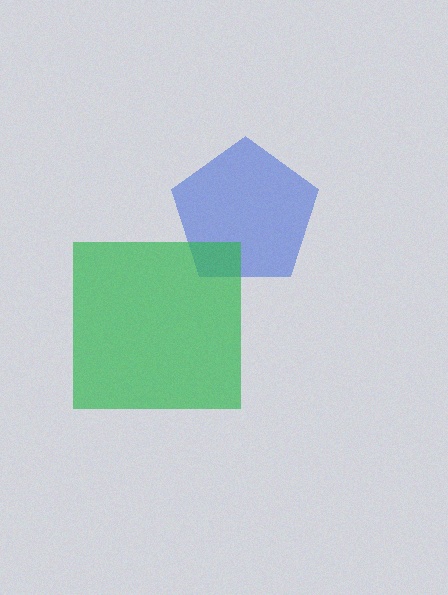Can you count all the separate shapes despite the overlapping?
Yes, there are 2 separate shapes.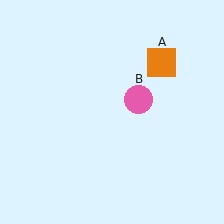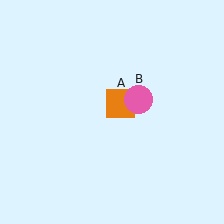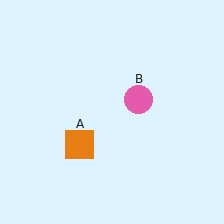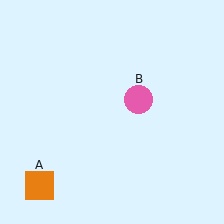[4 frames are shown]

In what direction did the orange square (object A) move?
The orange square (object A) moved down and to the left.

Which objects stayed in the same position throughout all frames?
Pink circle (object B) remained stationary.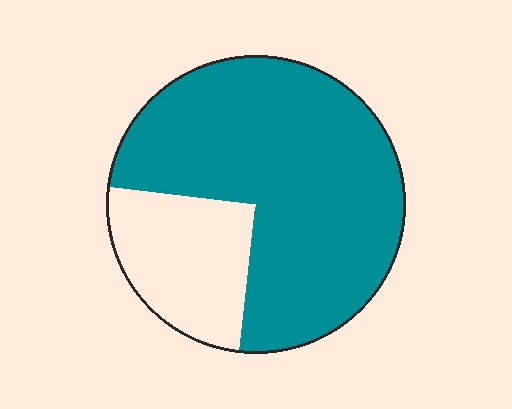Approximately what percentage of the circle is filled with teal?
Approximately 75%.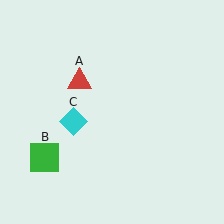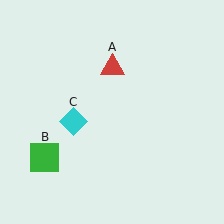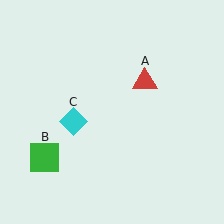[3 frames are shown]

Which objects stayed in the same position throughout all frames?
Green square (object B) and cyan diamond (object C) remained stationary.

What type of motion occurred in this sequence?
The red triangle (object A) rotated clockwise around the center of the scene.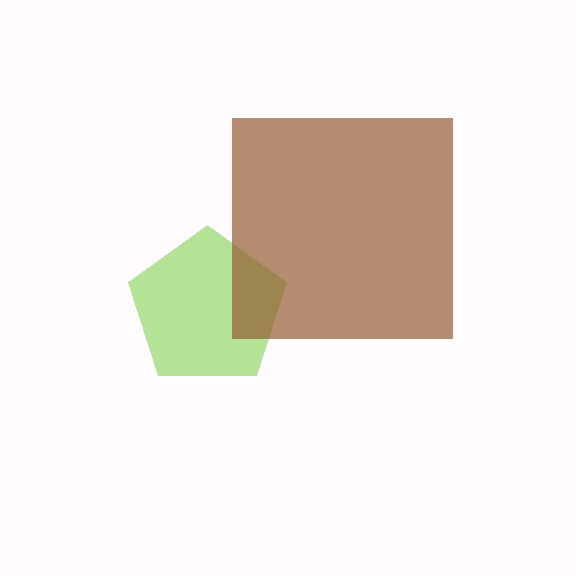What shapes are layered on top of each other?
The layered shapes are: a lime pentagon, a brown square.